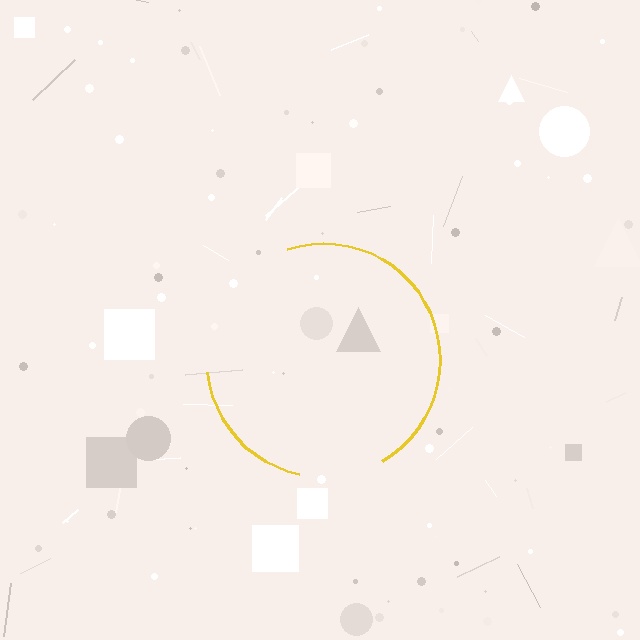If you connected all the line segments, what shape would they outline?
They would outline a circle.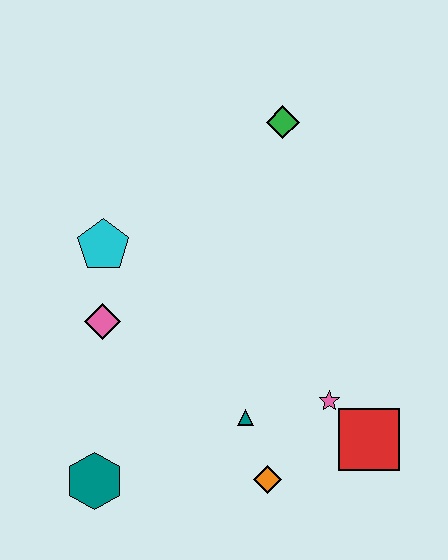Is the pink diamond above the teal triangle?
Yes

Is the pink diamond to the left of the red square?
Yes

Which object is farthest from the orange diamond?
The green diamond is farthest from the orange diamond.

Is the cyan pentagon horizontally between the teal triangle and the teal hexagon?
Yes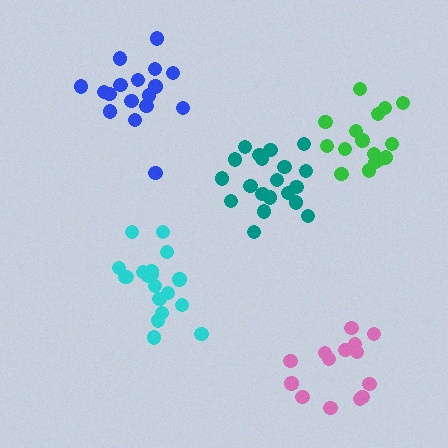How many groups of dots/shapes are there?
There are 5 groups.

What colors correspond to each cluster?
The clusters are colored: green, teal, blue, cyan, pink.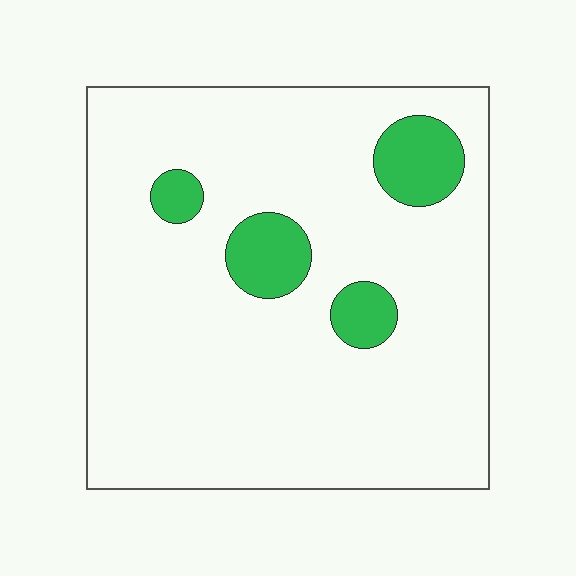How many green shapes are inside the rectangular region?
4.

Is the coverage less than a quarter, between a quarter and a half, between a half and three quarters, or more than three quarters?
Less than a quarter.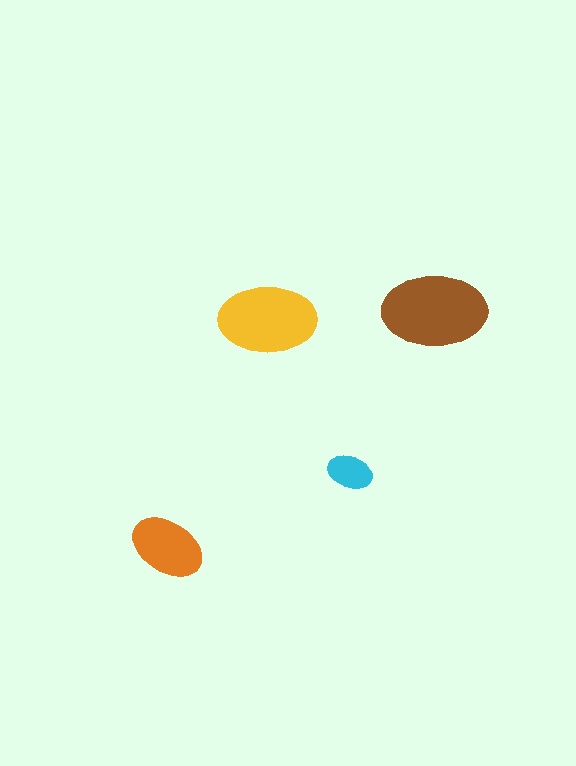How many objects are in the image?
There are 4 objects in the image.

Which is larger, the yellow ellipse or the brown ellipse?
The brown one.